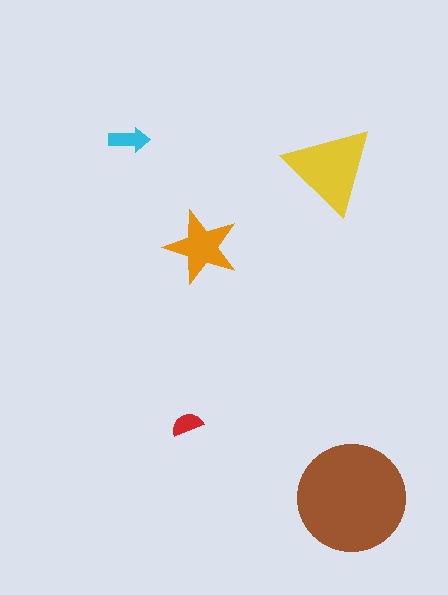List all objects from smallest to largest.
The red semicircle, the cyan arrow, the orange star, the yellow triangle, the brown circle.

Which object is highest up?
The cyan arrow is topmost.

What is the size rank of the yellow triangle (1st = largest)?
2nd.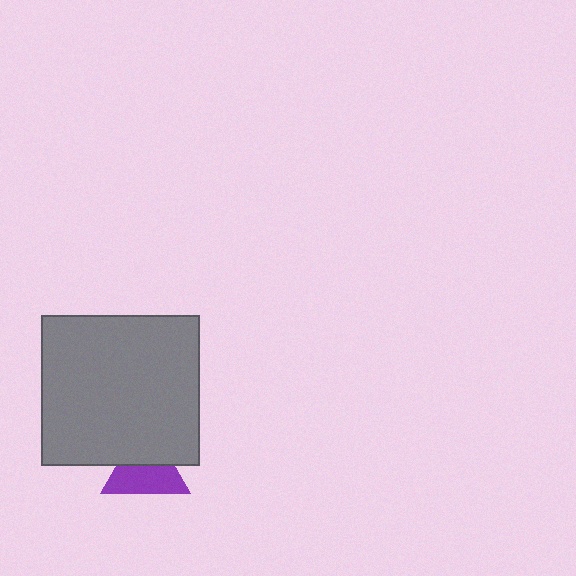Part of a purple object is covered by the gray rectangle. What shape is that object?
It is a triangle.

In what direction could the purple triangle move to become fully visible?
The purple triangle could move down. That would shift it out from behind the gray rectangle entirely.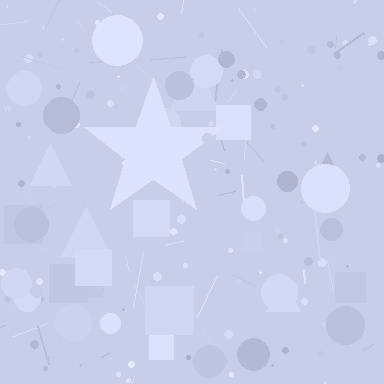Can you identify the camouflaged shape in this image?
The camouflaged shape is a star.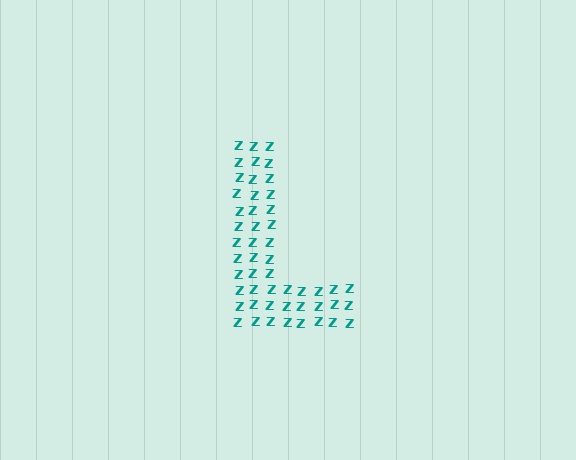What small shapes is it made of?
It is made of small letter Z's.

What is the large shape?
The large shape is the letter L.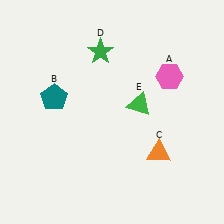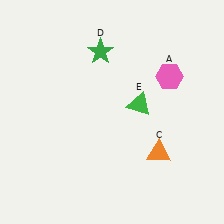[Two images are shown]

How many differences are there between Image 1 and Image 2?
There is 1 difference between the two images.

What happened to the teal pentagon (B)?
The teal pentagon (B) was removed in Image 2. It was in the top-left area of Image 1.